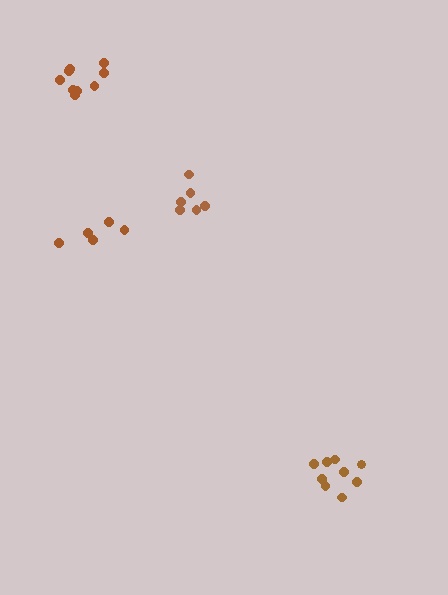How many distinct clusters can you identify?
There are 4 distinct clusters.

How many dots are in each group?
Group 1: 9 dots, Group 2: 6 dots, Group 3: 5 dots, Group 4: 9 dots (29 total).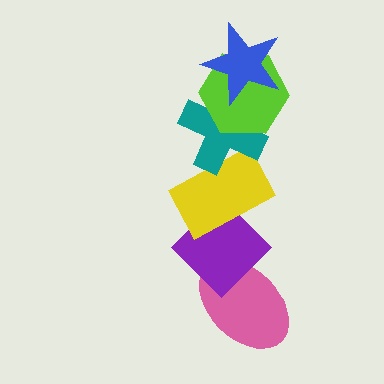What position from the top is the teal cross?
The teal cross is 3rd from the top.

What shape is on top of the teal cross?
The lime hexagon is on top of the teal cross.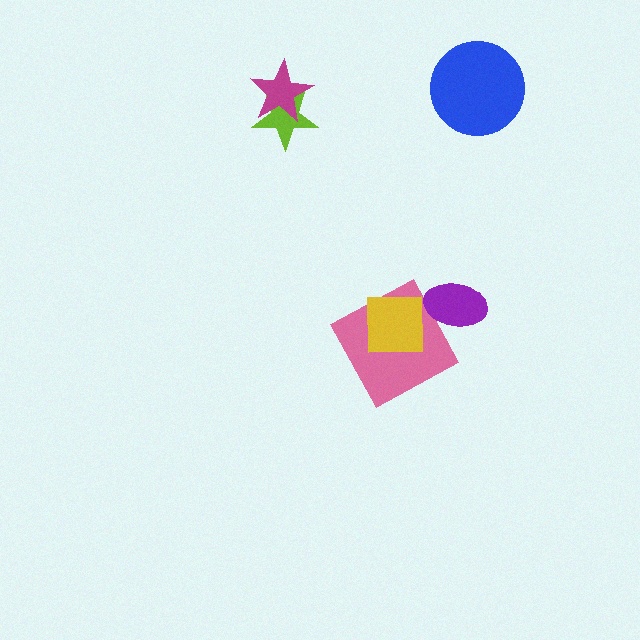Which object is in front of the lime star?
The magenta star is in front of the lime star.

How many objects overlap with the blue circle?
0 objects overlap with the blue circle.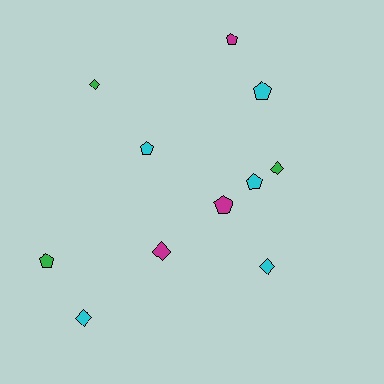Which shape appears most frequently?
Pentagon, with 6 objects.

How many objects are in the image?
There are 11 objects.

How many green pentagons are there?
There is 1 green pentagon.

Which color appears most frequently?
Cyan, with 5 objects.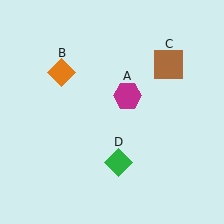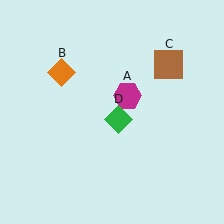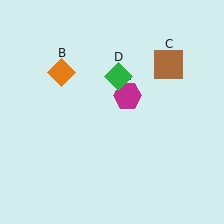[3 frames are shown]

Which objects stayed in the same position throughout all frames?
Magenta hexagon (object A) and orange diamond (object B) and brown square (object C) remained stationary.